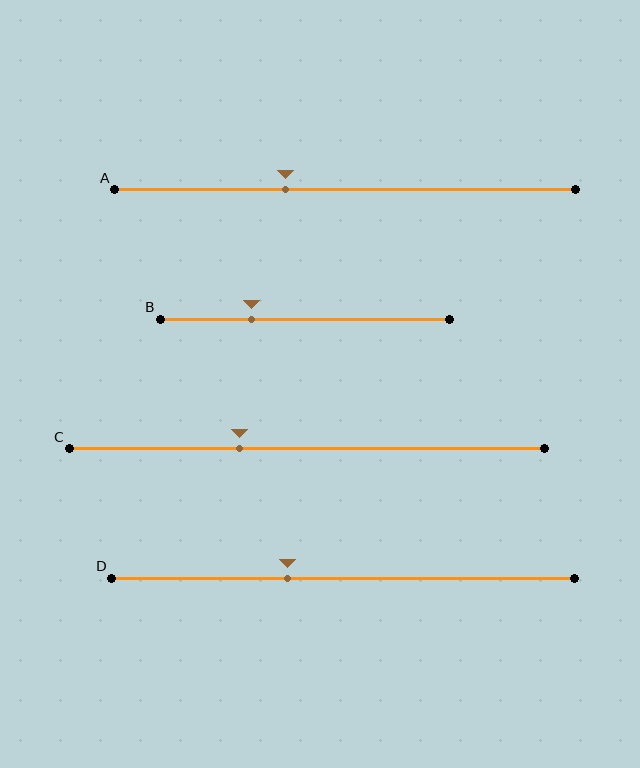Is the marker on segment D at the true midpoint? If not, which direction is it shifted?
No, the marker on segment D is shifted to the left by about 12% of the segment length.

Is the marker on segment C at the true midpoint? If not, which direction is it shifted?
No, the marker on segment C is shifted to the left by about 14% of the segment length.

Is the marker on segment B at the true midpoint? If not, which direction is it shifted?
No, the marker on segment B is shifted to the left by about 18% of the segment length.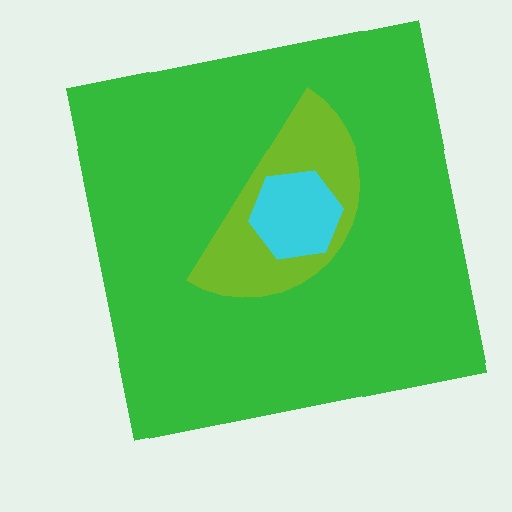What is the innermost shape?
The cyan hexagon.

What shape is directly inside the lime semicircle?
The cyan hexagon.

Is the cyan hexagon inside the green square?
Yes.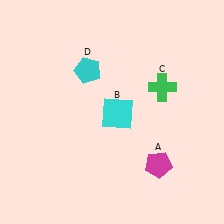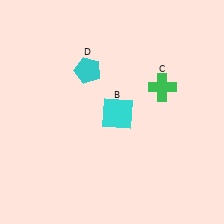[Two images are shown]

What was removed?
The magenta pentagon (A) was removed in Image 2.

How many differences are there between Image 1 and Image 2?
There is 1 difference between the two images.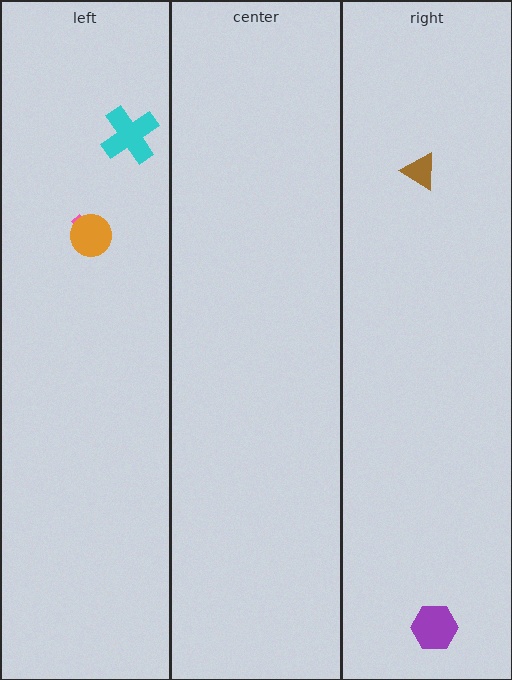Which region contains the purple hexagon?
The right region.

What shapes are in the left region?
The pink arrow, the cyan cross, the orange circle.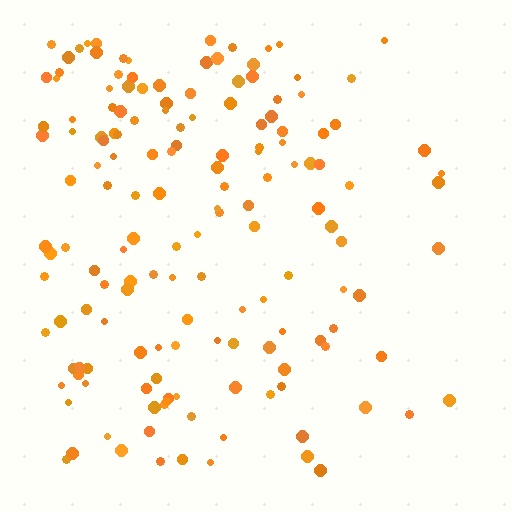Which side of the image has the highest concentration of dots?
The left.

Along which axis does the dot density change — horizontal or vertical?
Horizontal.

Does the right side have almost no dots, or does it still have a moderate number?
Still a moderate number, just noticeably fewer than the left.